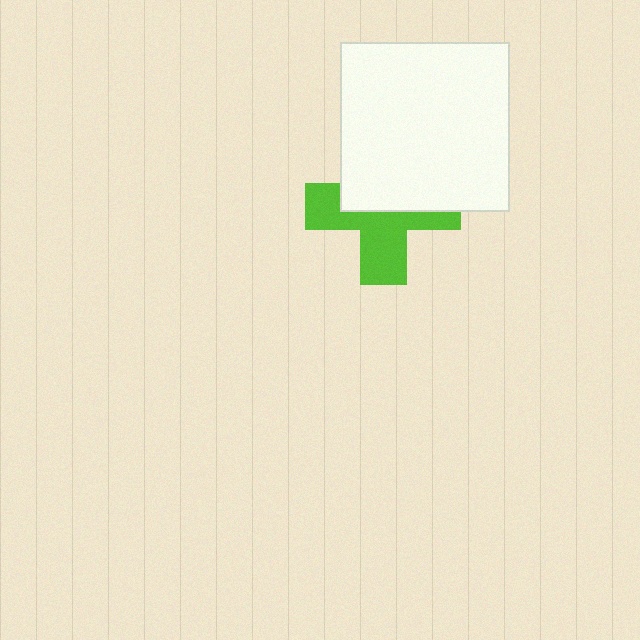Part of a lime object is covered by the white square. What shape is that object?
It is a cross.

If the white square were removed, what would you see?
You would see the complete lime cross.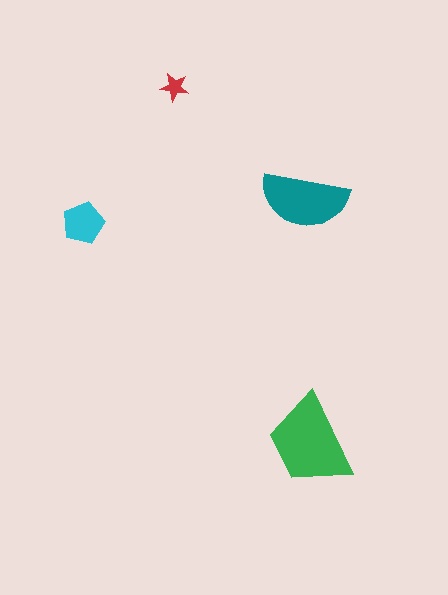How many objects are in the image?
There are 4 objects in the image.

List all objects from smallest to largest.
The red star, the cyan pentagon, the teal semicircle, the green trapezoid.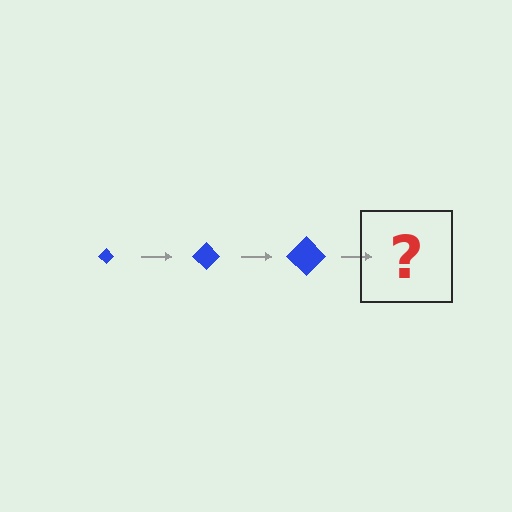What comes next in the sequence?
The next element should be a blue diamond, larger than the previous one.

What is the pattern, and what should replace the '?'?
The pattern is that the diamond gets progressively larger each step. The '?' should be a blue diamond, larger than the previous one.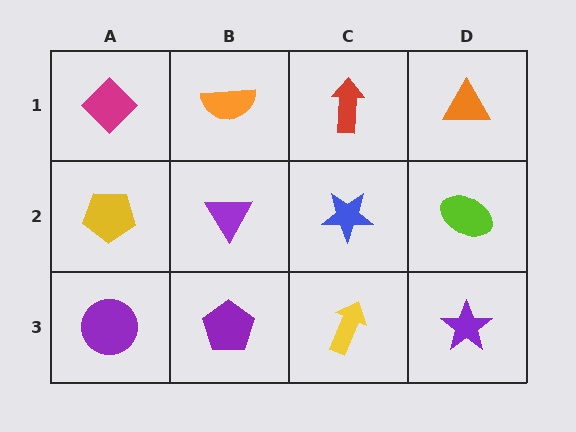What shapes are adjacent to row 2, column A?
A magenta diamond (row 1, column A), a purple circle (row 3, column A), a purple triangle (row 2, column B).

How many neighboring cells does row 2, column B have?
4.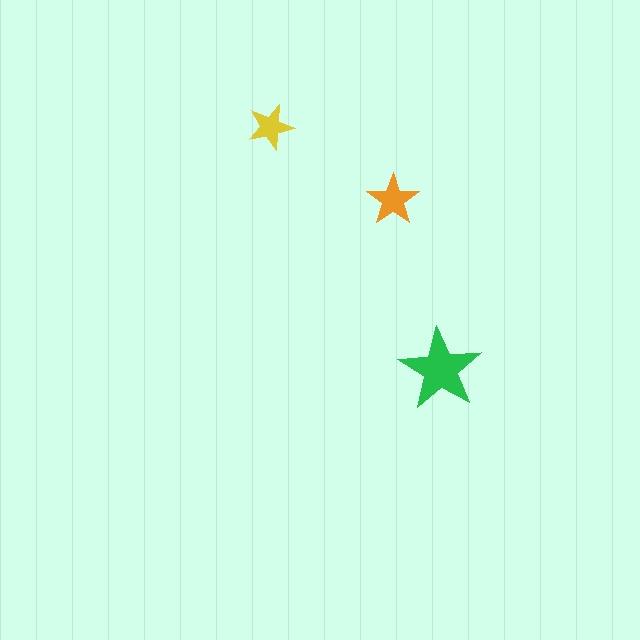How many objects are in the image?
There are 3 objects in the image.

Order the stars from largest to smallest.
the green one, the orange one, the yellow one.